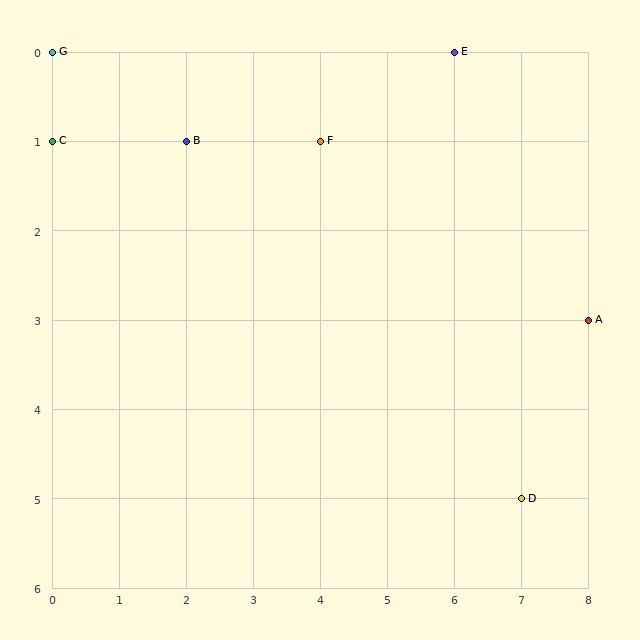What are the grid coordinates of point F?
Point F is at grid coordinates (4, 1).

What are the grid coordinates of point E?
Point E is at grid coordinates (6, 0).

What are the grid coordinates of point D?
Point D is at grid coordinates (7, 5).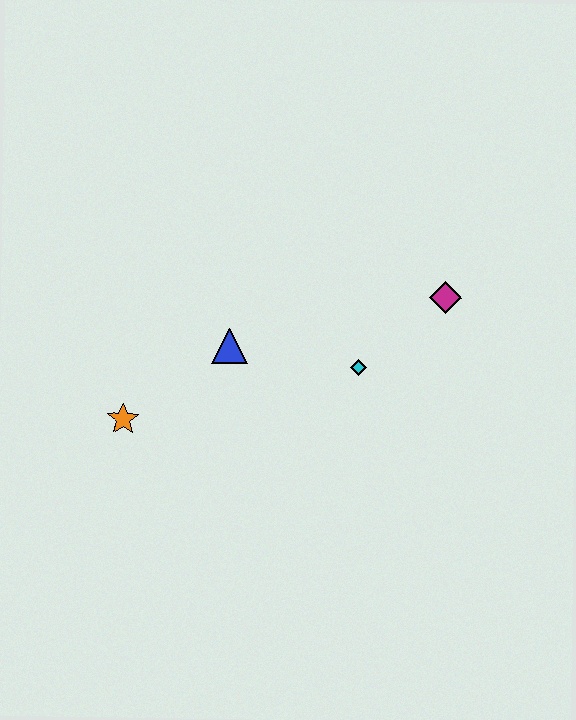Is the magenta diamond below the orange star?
No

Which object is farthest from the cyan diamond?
The orange star is farthest from the cyan diamond.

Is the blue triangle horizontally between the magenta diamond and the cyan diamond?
No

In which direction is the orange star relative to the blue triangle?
The orange star is to the left of the blue triangle.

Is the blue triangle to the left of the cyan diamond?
Yes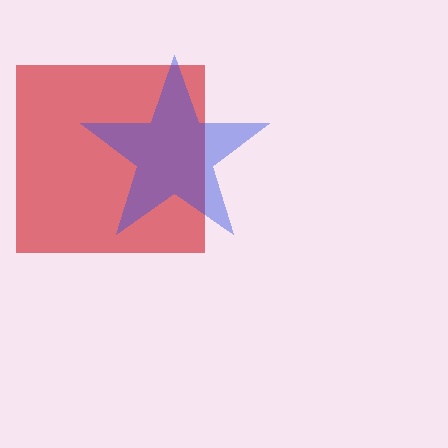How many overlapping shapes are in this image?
There are 2 overlapping shapes in the image.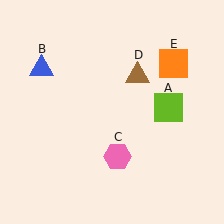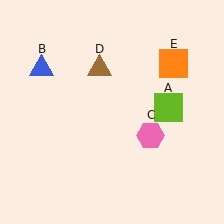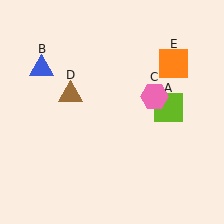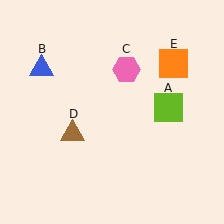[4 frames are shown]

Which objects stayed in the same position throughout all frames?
Lime square (object A) and blue triangle (object B) and orange square (object E) remained stationary.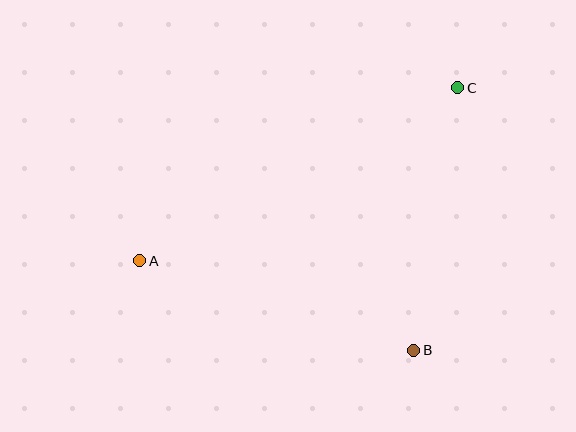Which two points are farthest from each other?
Points A and C are farthest from each other.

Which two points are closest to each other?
Points B and C are closest to each other.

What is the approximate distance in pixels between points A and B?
The distance between A and B is approximately 288 pixels.